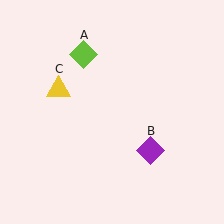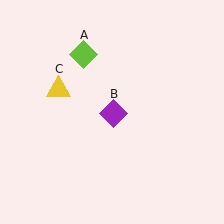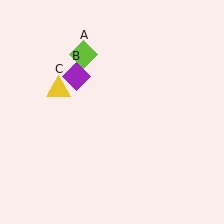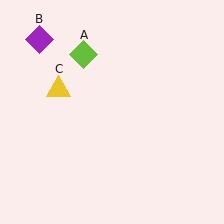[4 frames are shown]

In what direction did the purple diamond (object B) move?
The purple diamond (object B) moved up and to the left.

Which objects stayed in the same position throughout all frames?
Lime diamond (object A) and yellow triangle (object C) remained stationary.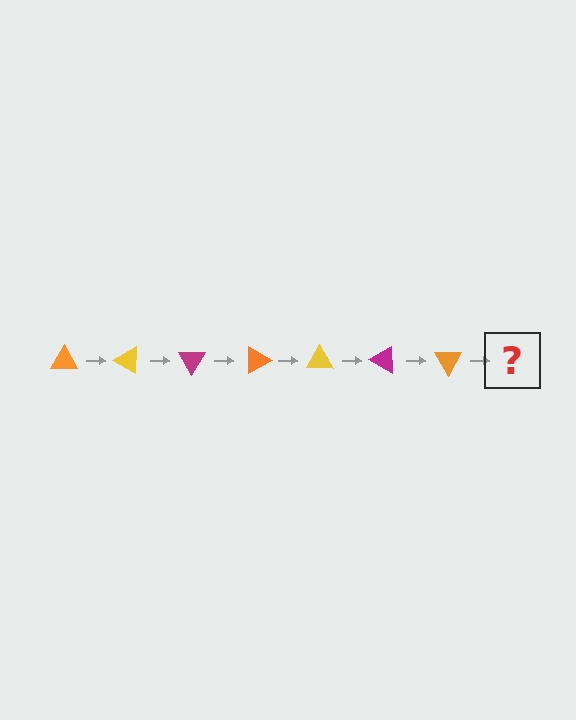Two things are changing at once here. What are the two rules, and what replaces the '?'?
The two rules are that it rotates 30 degrees each step and the color cycles through orange, yellow, and magenta. The '?' should be a yellow triangle, rotated 210 degrees from the start.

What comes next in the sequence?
The next element should be a yellow triangle, rotated 210 degrees from the start.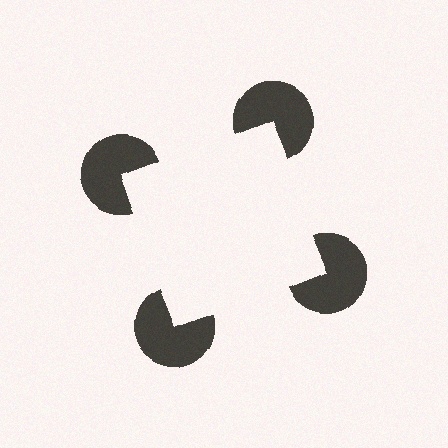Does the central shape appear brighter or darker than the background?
It typically appears slightly brighter than the background, even though no actual brightness change is drawn.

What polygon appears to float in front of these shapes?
An illusory square — its edges are inferred from the aligned wedge cuts in the pac-man discs, not physically drawn.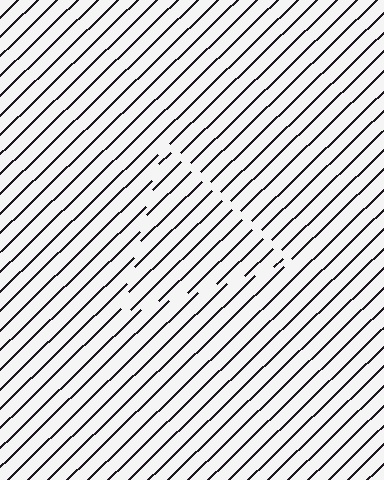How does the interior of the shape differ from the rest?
The interior of the shape contains the same grating, shifted by half a period — the contour is defined by the phase discontinuity where line-ends from the inner and outer gratings abut.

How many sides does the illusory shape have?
3 sides — the line-ends trace a triangle.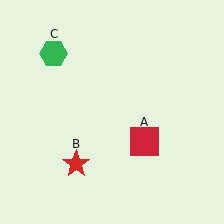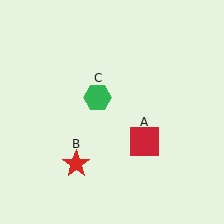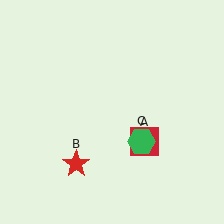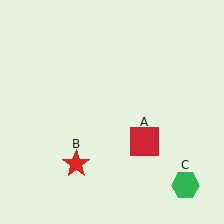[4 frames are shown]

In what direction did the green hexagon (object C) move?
The green hexagon (object C) moved down and to the right.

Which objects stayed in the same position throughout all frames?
Red square (object A) and red star (object B) remained stationary.